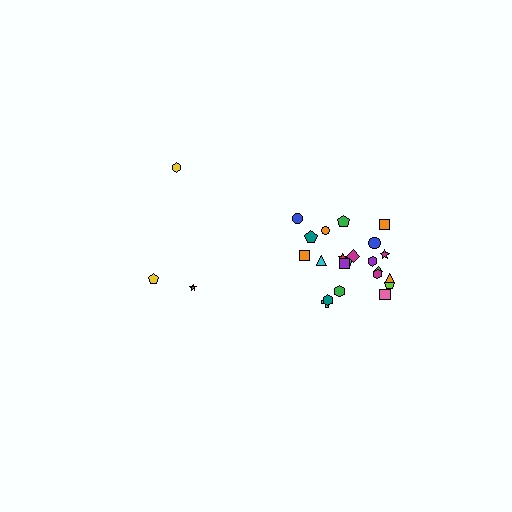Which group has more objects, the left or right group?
The right group.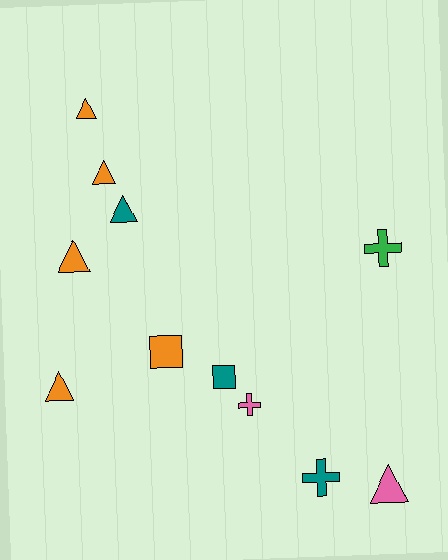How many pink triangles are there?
There is 1 pink triangle.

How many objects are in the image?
There are 11 objects.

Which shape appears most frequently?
Triangle, with 6 objects.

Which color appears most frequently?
Orange, with 5 objects.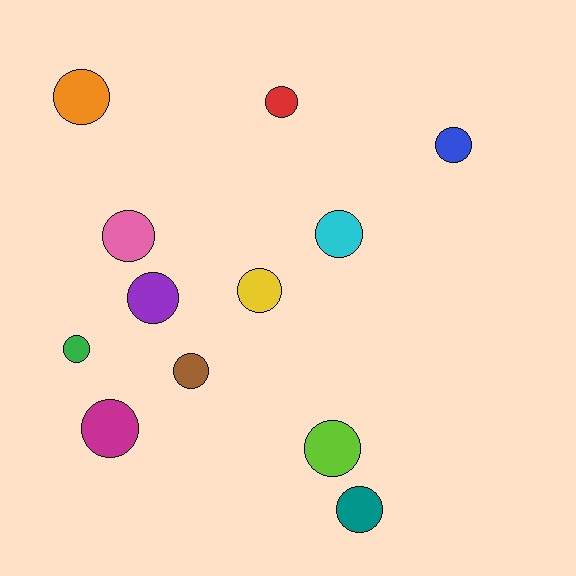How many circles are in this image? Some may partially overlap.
There are 12 circles.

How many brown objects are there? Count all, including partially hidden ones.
There is 1 brown object.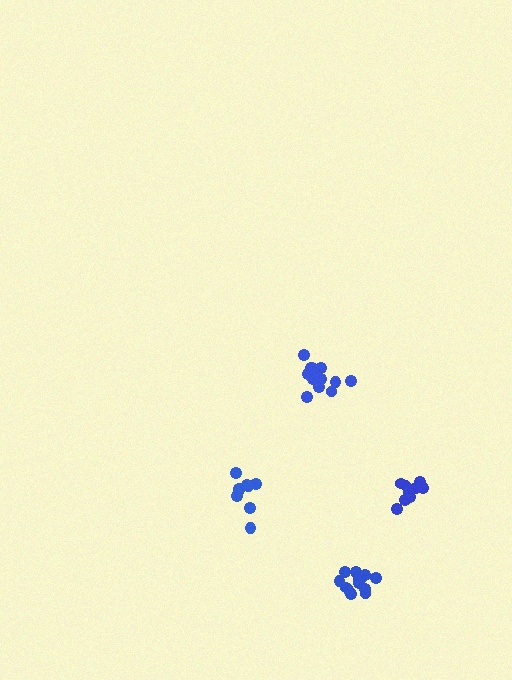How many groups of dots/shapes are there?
There are 4 groups.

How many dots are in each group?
Group 1: 14 dots, Group 2: 13 dots, Group 3: 9 dots, Group 4: 10 dots (46 total).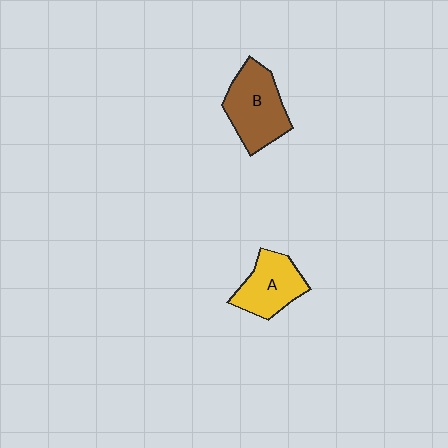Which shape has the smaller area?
Shape A (yellow).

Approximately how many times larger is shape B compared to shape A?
Approximately 1.2 times.